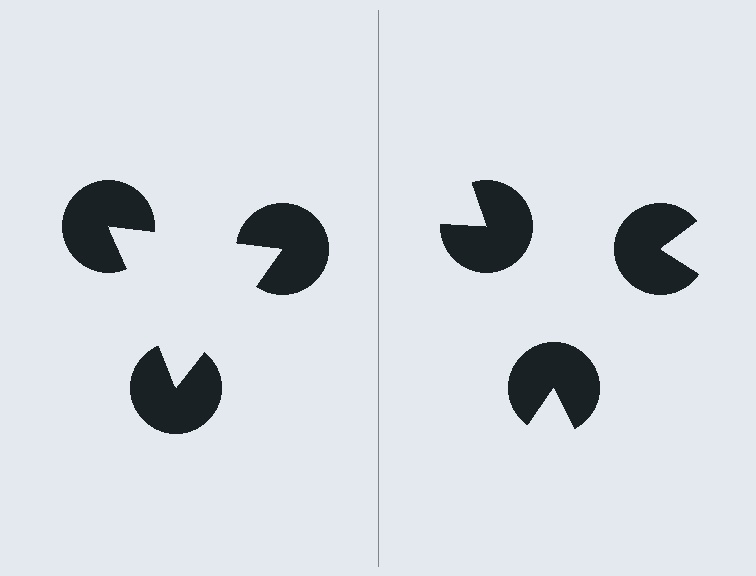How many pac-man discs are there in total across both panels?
6 — 3 on each side.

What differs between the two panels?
The pac-man discs are positioned identically on both sides; only the wedge orientations differ. On the left they align to a triangle; on the right they are misaligned.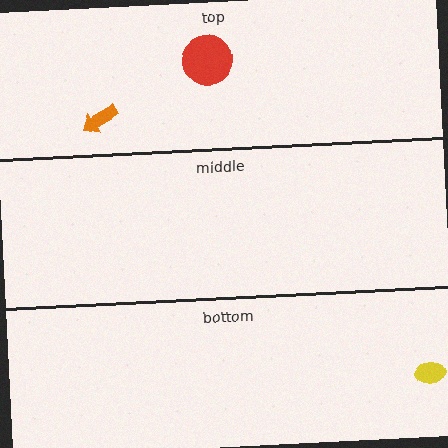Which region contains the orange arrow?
The top region.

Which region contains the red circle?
The top region.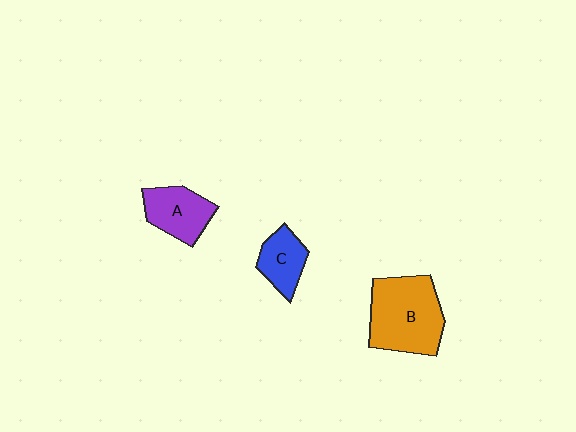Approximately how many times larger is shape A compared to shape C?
Approximately 1.2 times.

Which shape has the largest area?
Shape B (orange).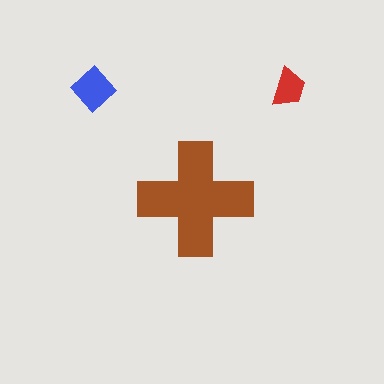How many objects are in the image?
There are 3 objects in the image.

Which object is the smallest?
The red trapezoid.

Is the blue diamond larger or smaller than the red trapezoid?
Larger.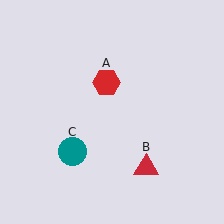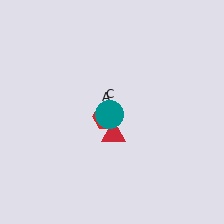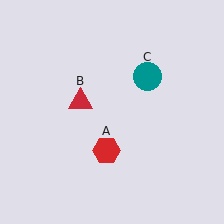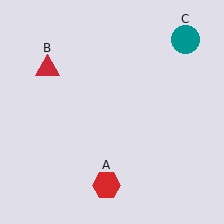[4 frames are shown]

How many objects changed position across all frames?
3 objects changed position: red hexagon (object A), red triangle (object B), teal circle (object C).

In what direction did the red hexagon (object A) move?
The red hexagon (object A) moved down.